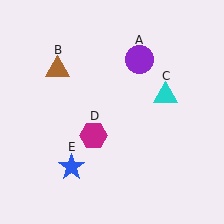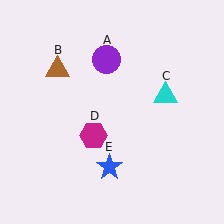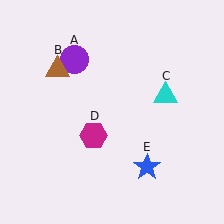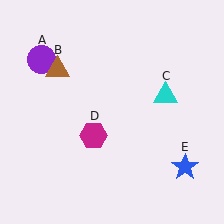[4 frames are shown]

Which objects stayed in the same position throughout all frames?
Brown triangle (object B) and cyan triangle (object C) and magenta hexagon (object D) remained stationary.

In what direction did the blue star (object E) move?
The blue star (object E) moved right.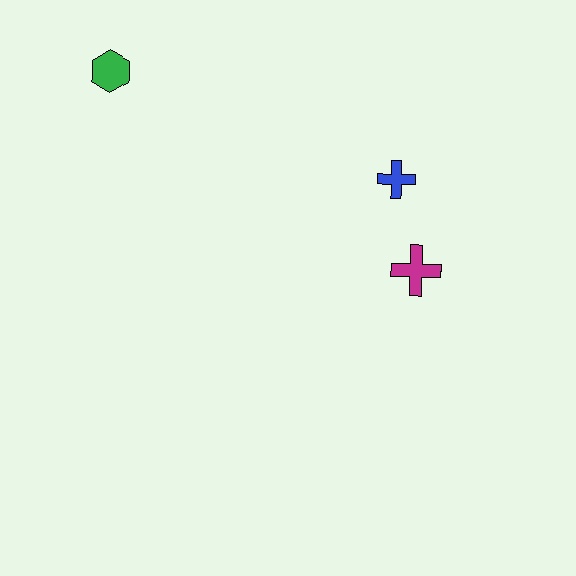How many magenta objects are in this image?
There is 1 magenta object.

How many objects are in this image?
There are 3 objects.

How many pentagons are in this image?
There are no pentagons.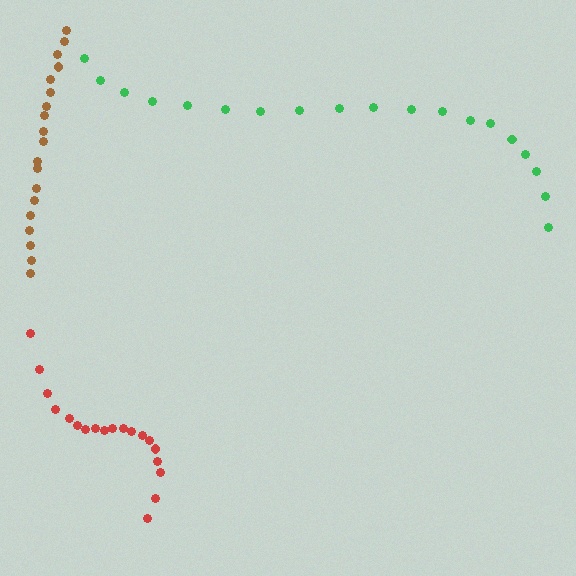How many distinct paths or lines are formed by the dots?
There are 3 distinct paths.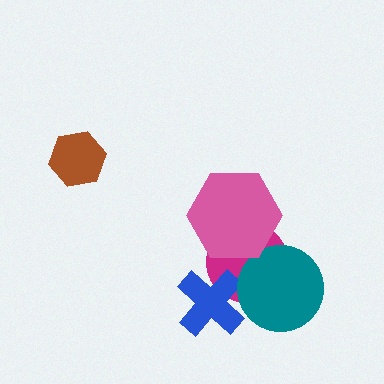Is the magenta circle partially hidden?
Yes, it is partially covered by another shape.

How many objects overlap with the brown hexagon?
0 objects overlap with the brown hexagon.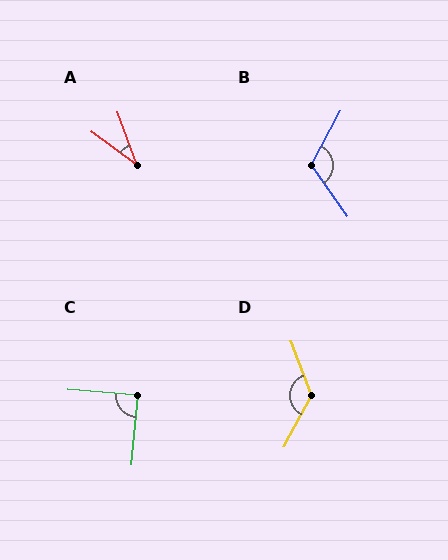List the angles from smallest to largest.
A (34°), C (90°), B (116°), D (131°).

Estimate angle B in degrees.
Approximately 116 degrees.